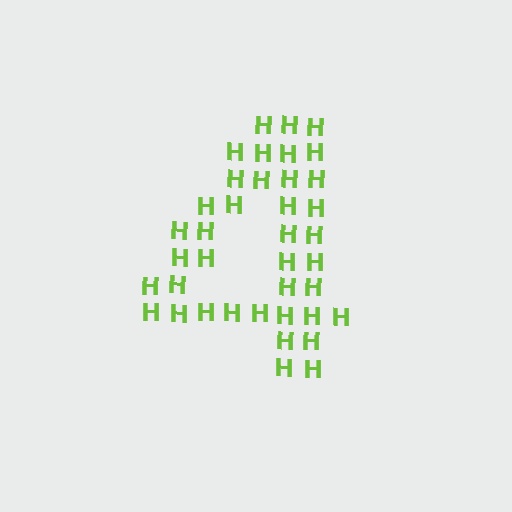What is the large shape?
The large shape is the digit 4.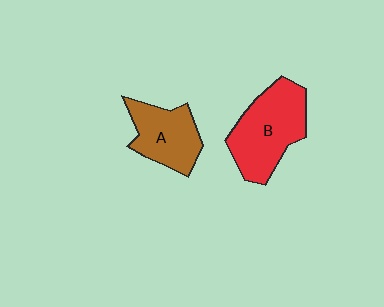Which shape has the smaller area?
Shape A (brown).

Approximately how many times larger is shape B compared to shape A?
Approximately 1.4 times.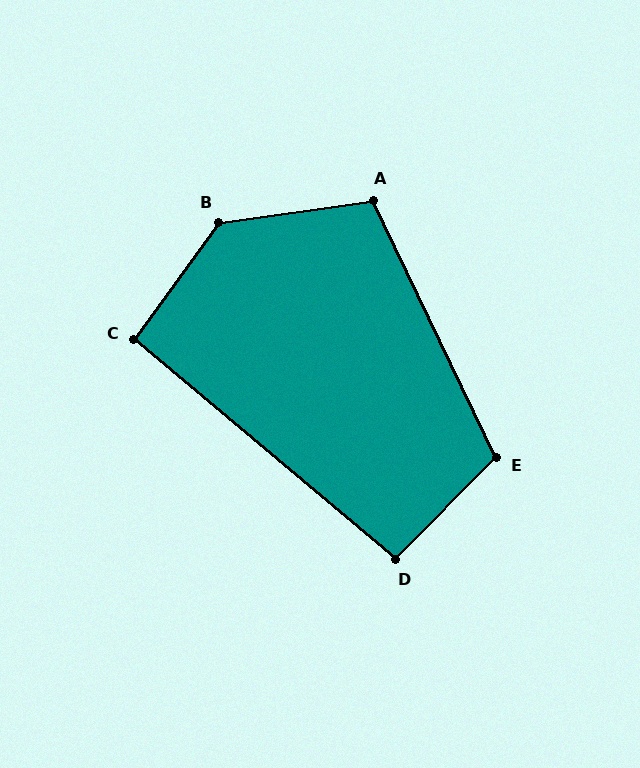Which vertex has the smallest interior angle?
C, at approximately 94 degrees.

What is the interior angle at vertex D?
Approximately 95 degrees (approximately right).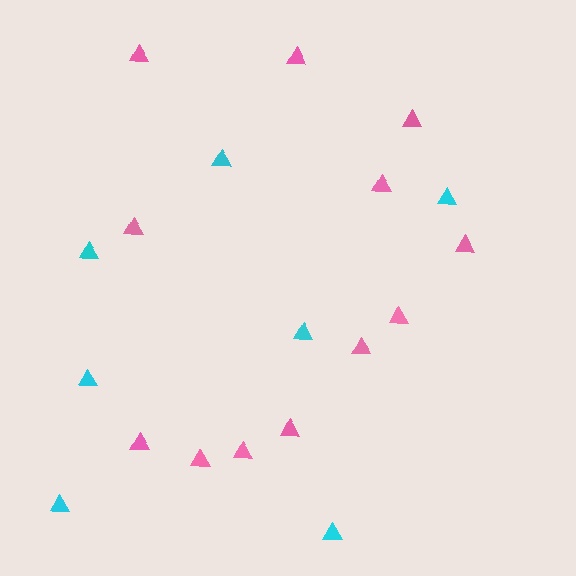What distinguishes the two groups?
There are 2 groups: one group of cyan triangles (7) and one group of pink triangles (12).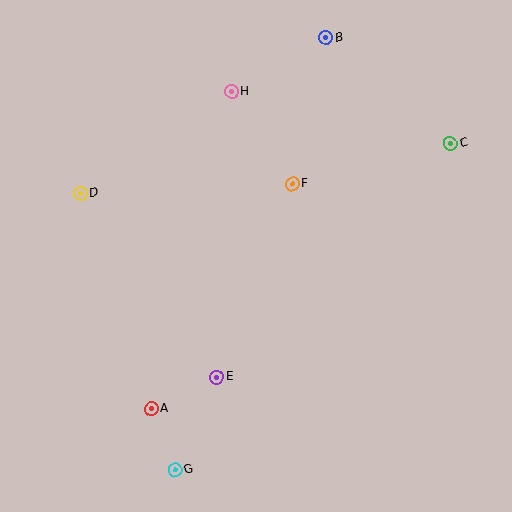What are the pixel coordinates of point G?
Point G is at (175, 470).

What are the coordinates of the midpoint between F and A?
The midpoint between F and A is at (222, 296).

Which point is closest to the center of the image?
Point F at (292, 183) is closest to the center.